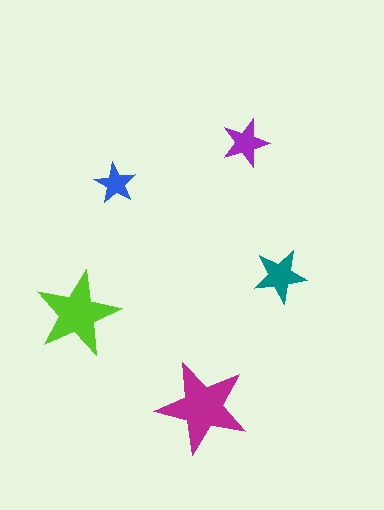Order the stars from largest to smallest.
the magenta one, the lime one, the teal one, the purple one, the blue one.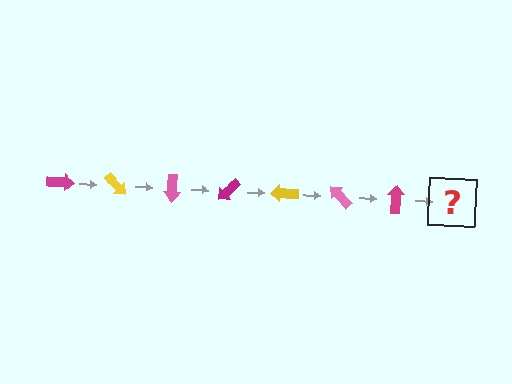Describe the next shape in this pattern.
It should be a yellow arrow, rotated 315 degrees from the start.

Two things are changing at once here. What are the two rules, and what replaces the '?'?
The two rules are that it rotates 45 degrees each step and the color cycles through magenta, yellow, and pink. The '?' should be a yellow arrow, rotated 315 degrees from the start.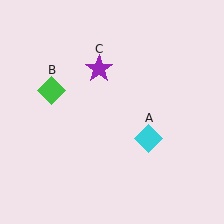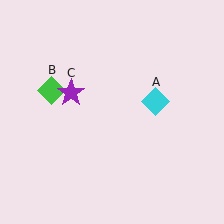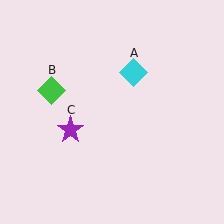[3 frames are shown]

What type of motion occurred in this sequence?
The cyan diamond (object A), purple star (object C) rotated counterclockwise around the center of the scene.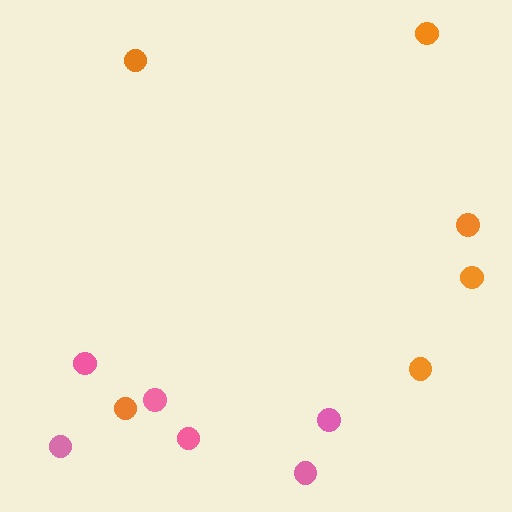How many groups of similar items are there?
There are 2 groups: one group of orange circles (6) and one group of pink circles (6).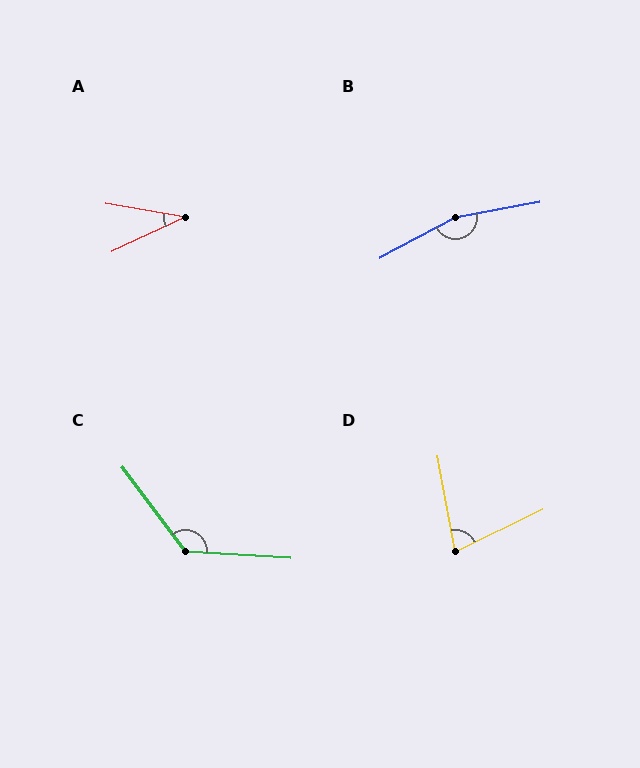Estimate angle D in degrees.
Approximately 75 degrees.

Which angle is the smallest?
A, at approximately 35 degrees.